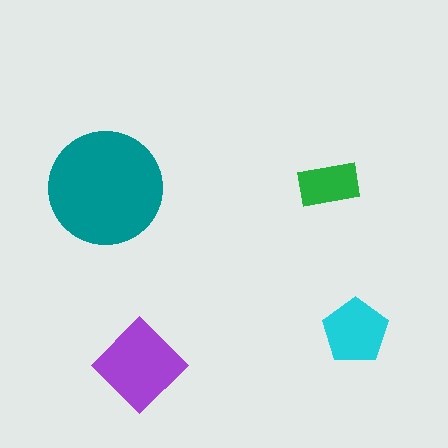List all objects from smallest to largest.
The green rectangle, the cyan pentagon, the purple diamond, the teal circle.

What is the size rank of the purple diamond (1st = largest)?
2nd.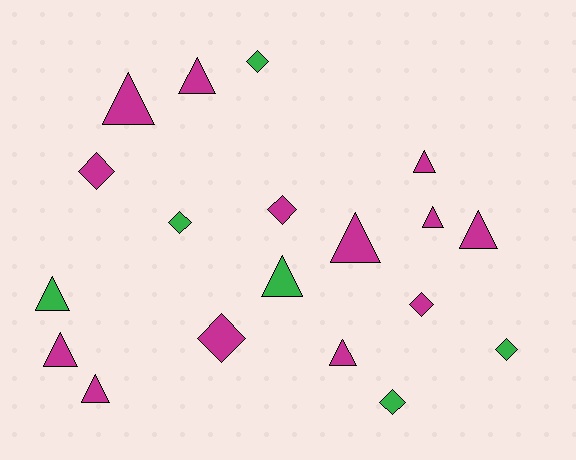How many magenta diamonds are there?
There are 4 magenta diamonds.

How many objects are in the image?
There are 19 objects.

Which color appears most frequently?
Magenta, with 13 objects.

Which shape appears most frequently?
Triangle, with 11 objects.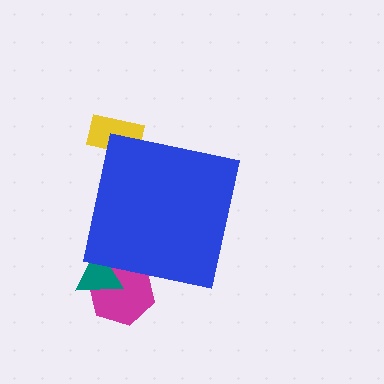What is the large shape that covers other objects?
A blue square.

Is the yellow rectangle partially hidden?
Yes, the yellow rectangle is partially hidden behind the blue square.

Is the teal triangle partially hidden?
Yes, the teal triangle is partially hidden behind the blue square.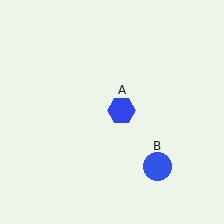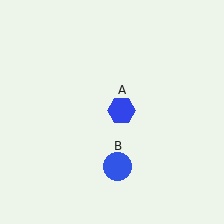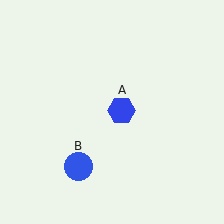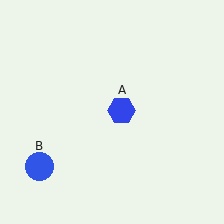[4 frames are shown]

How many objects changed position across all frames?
1 object changed position: blue circle (object B).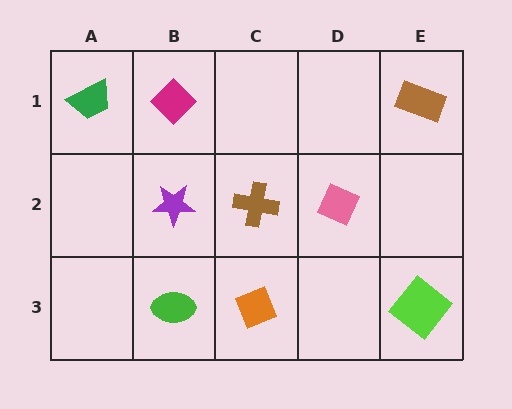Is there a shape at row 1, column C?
No, that cell is empty.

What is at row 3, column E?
A lime diamond.